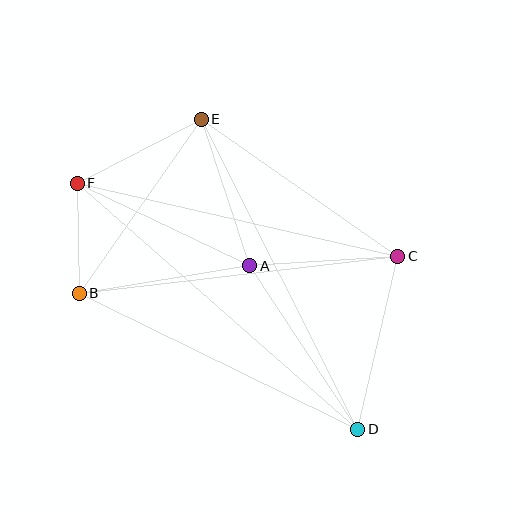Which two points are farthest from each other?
Points D and F are farthest from each other.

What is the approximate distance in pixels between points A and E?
The distance between A and E is approximately 154 pixels.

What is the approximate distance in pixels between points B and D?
The distance between B and D is approximately 310 pixels.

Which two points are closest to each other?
Points B and F are closest to each other.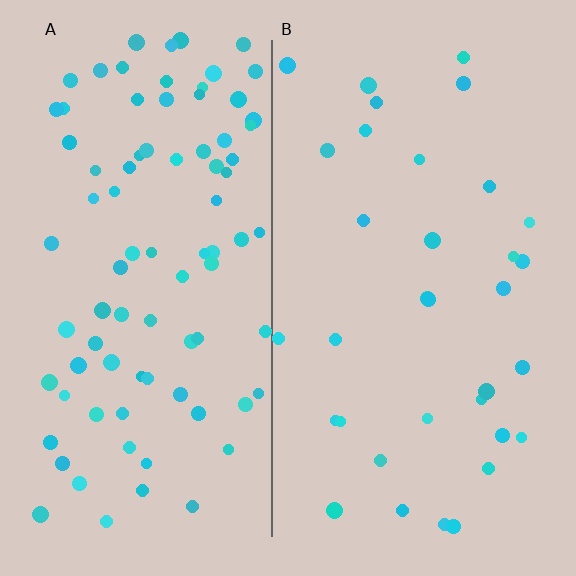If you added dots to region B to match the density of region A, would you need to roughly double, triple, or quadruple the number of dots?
Approximately triple.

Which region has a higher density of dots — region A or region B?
A (the left).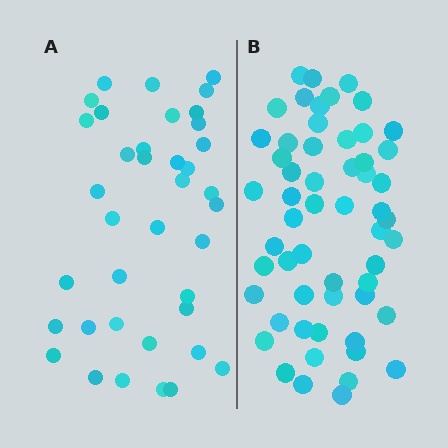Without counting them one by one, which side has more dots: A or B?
Region B (the right region) has more dots.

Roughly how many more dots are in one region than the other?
Region B has approximately 20 more dots than region A.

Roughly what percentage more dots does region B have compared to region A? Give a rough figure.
About 45% more.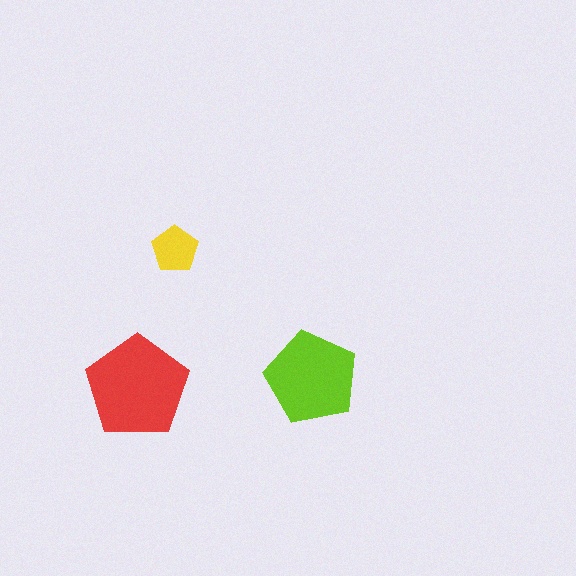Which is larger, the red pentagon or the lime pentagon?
The red one.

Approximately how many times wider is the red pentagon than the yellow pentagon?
About 2 times wider.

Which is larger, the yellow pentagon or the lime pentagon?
The lime one.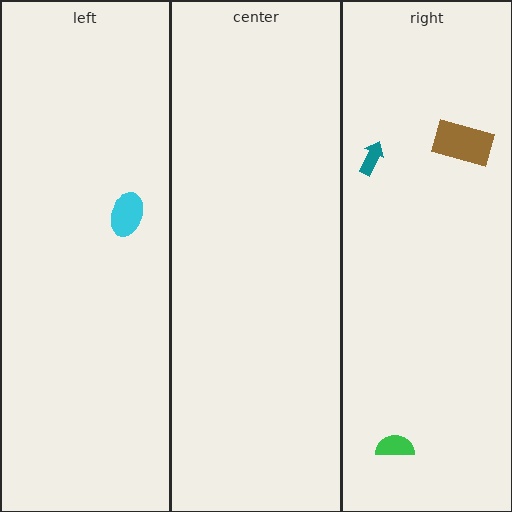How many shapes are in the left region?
1.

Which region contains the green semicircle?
The right region.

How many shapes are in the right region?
3.